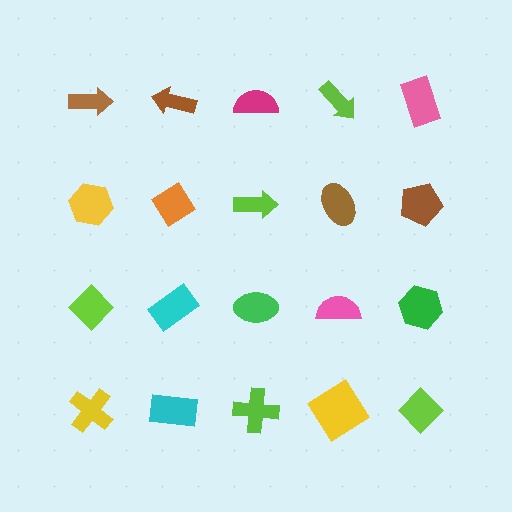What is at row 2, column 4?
A brown ellipse.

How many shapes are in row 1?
5 shapes.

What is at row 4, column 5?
A lime diamond.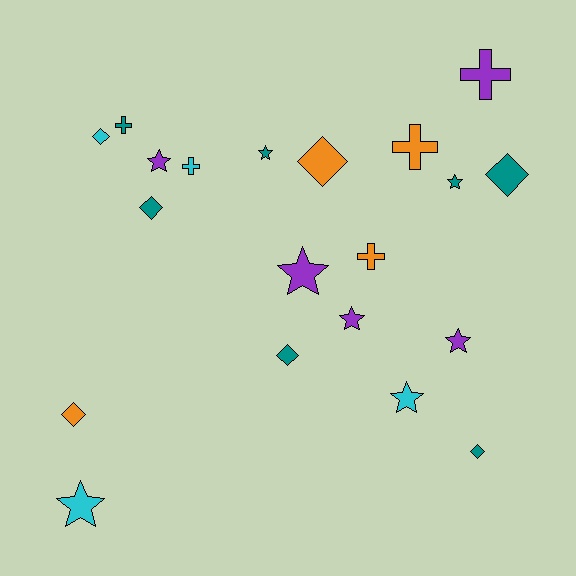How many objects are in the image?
There are 20 objects.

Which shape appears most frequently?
Star, with 8 objects.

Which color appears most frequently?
Teal, with 7 objects.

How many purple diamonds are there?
There are no purple diamonds.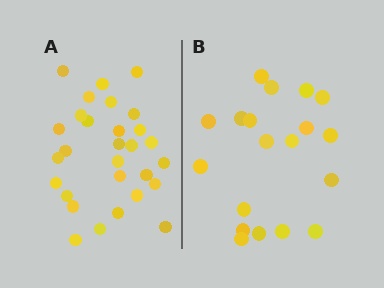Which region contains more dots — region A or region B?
Region A (the left region) has more dots.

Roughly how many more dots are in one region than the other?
Region A has roughly 10 or so more dots than region B.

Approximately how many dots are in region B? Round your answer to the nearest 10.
About 20 dots. (The exact count is 19, which rounds to 20.)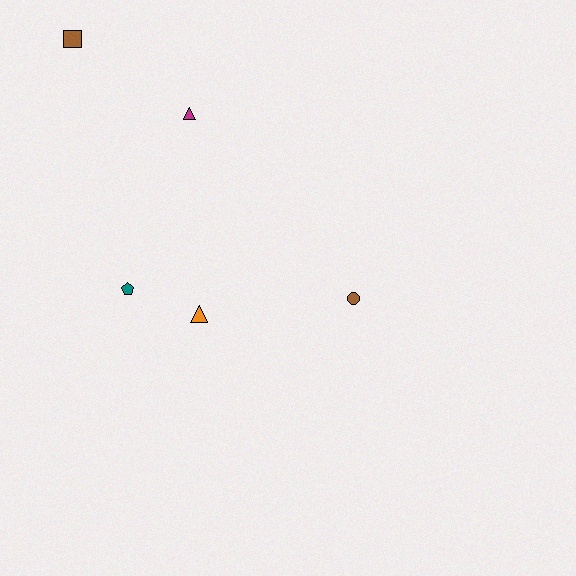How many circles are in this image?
There is 1 circle.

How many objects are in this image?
There are 5 objects.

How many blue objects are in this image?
There are no blue objects.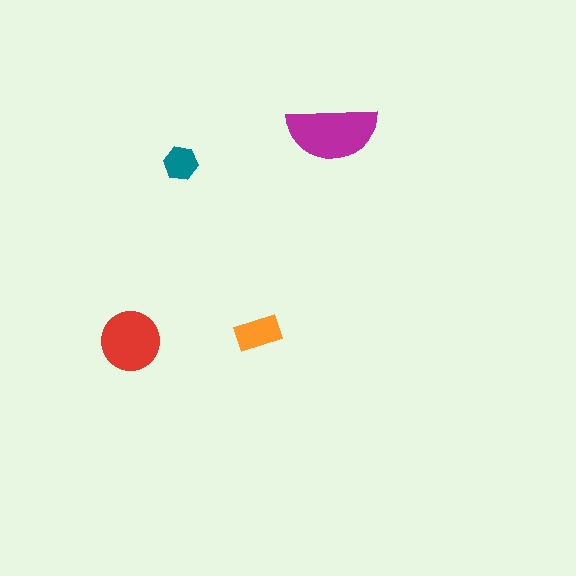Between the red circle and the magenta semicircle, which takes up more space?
The magenta semicircle.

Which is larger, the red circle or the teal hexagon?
The red circle.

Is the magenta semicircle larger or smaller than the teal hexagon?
Larger.